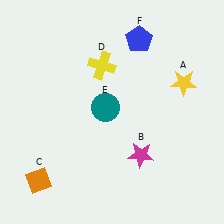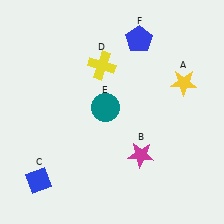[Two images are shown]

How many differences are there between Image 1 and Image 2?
There is 1 difference between the two images.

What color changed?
The diamond (C) changed from orange in Image 1 to blue in Image 2.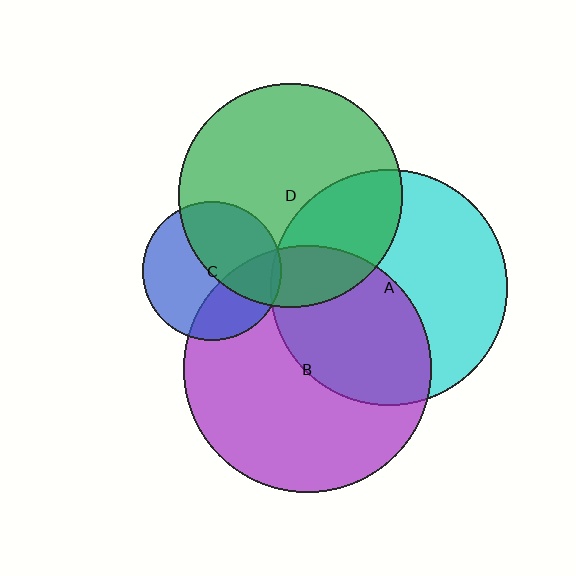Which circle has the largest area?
Circle B (purple).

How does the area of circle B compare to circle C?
Approximately 3.2 times.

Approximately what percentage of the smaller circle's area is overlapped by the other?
Approximately 15%.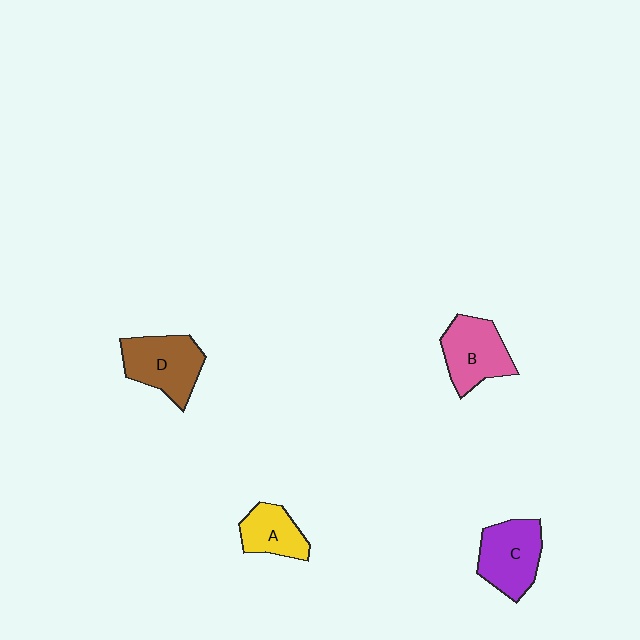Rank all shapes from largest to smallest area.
From largest to smallest: D (brown), C (purple), B (pink), A (yellow).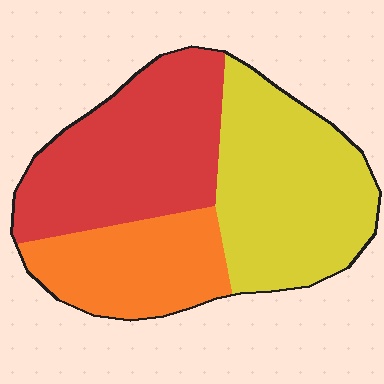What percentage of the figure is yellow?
Yellow covers 39% of the figure.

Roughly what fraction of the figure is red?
Red takes up about three eighths (3/8) of the figure.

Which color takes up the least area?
Orange, at roughly 25%.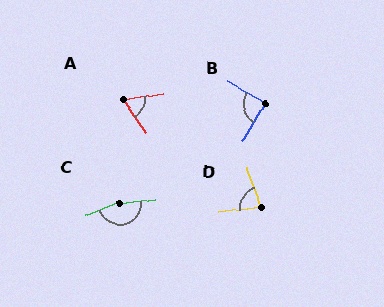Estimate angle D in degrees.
Approximately 77 degrees.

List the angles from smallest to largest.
A (64°), D (77°), B (90°), C (164°).